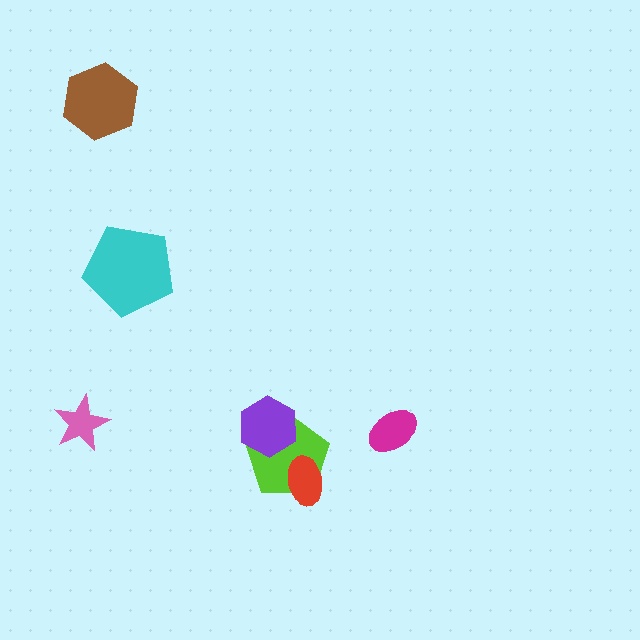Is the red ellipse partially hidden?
No, no other shape covers it.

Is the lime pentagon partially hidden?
Yes, it is partially covered by another shape.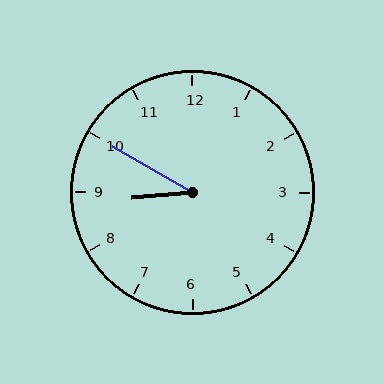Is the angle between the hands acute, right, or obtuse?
It is acute.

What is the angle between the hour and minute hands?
Approximately 35 degrees.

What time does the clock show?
8:50.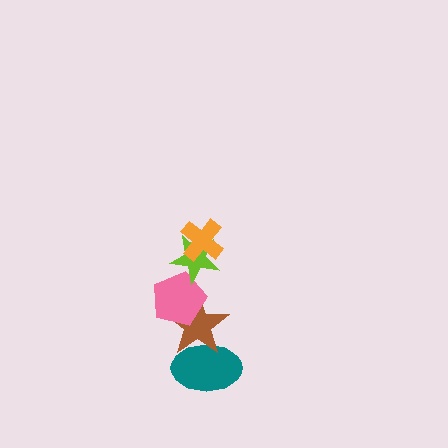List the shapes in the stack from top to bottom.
From top to bottom: the orange cross, the lime star, the pink pentagon, the brown star, the teal ellipse.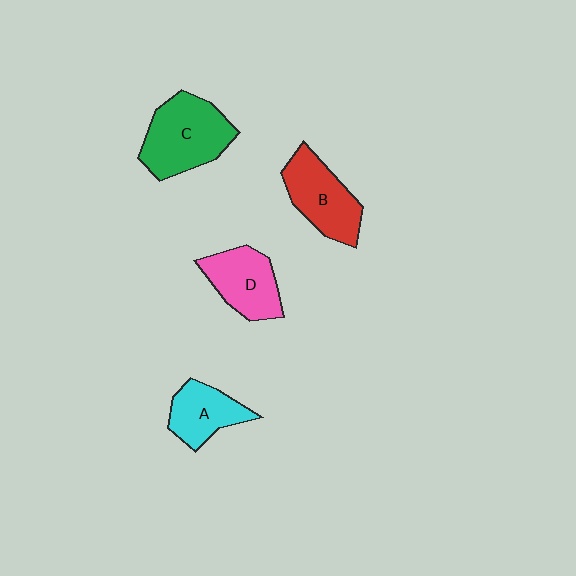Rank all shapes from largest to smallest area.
From largest to smallest: C (green), B (red), D (pink), A (cyan).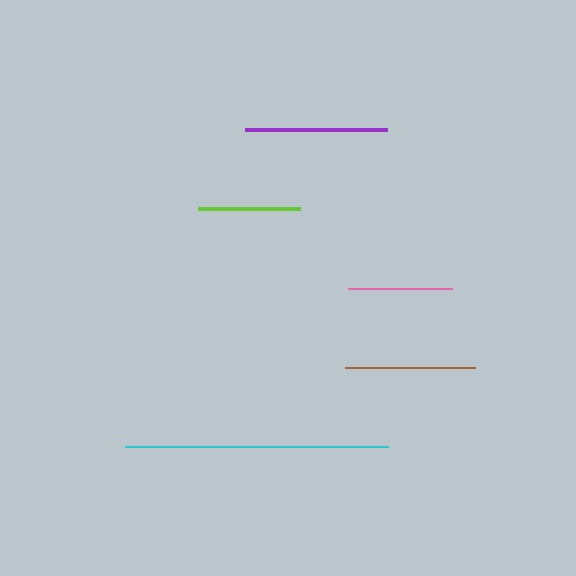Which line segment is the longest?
The cyan line is the longest at approximately 263 pixels.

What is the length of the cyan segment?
The cyan segment is approximately 263 pixels long.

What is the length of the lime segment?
The lime segment is approximately 102 pixels long.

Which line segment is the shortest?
The lime line is the shortest at approximately 102 pixels.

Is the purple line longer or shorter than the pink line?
The purple line is longer than the pink line.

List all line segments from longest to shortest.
From longest to shortest: cyan, purple, brown, pink, lime.